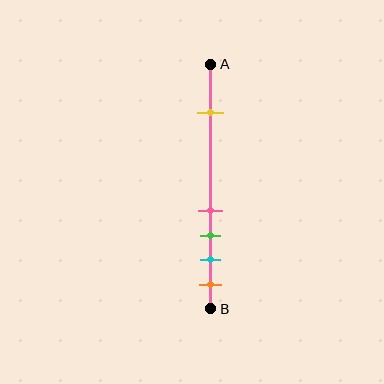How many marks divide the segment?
There are 5 marks dividing the segment.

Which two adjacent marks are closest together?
The pink and green marks are the closest adjacent pair.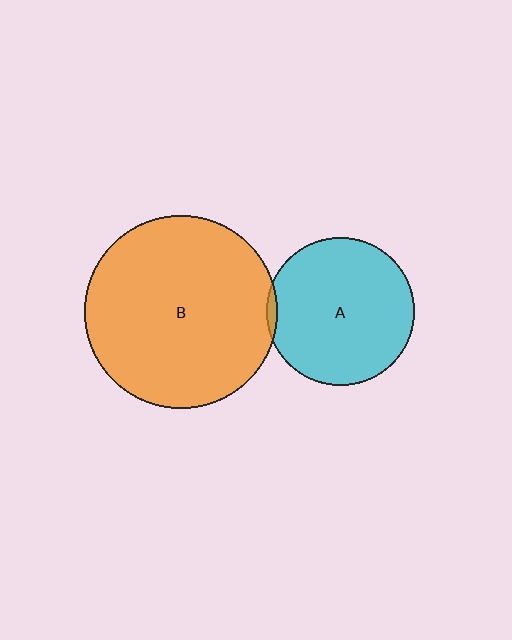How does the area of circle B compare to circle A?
Approximately 1.7 times.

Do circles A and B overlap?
Yes.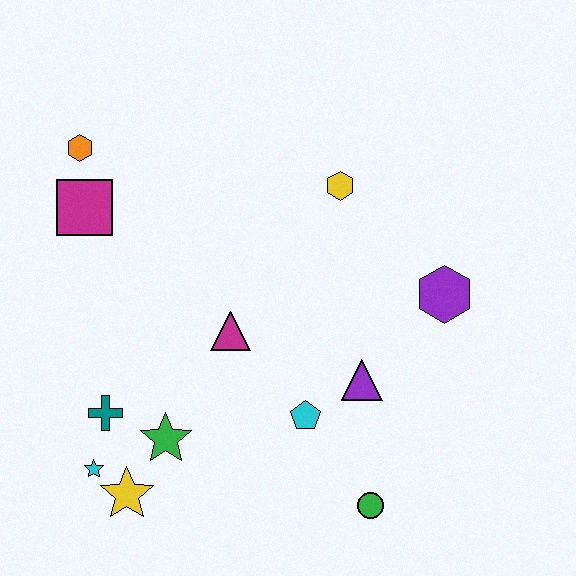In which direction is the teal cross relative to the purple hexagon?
The teal cross is to the left of the purple hexagon.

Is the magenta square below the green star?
No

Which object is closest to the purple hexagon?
The purple triangle is closest to the purple hexagon.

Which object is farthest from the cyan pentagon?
The orange hexagon is farthest from the cyan pentagon.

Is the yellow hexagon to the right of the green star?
Yes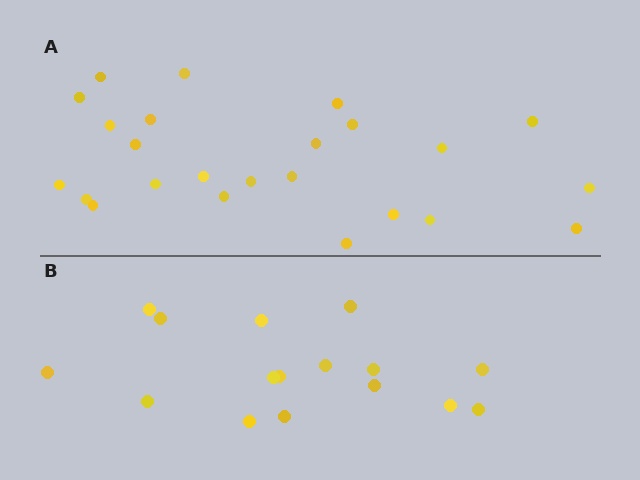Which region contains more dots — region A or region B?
Region A (the top region) has more dots.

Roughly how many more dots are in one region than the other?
Region A has roughly 8 or so more dots than region B.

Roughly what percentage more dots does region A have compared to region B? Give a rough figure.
About 50% more.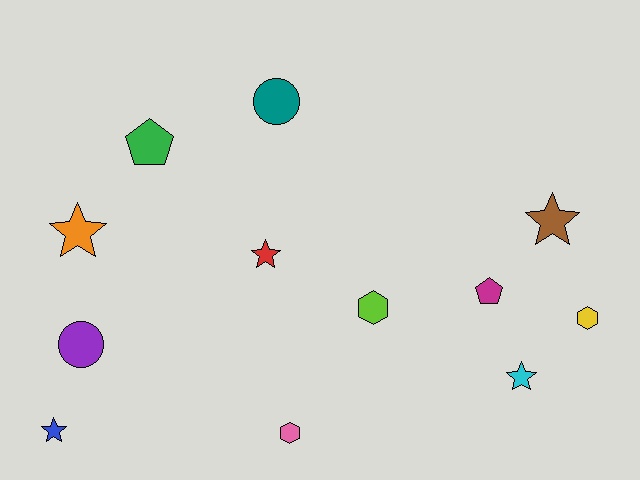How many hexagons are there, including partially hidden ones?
There are 3 hexagons.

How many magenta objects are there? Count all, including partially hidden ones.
There is 1 magenta object.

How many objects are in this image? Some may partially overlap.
There are 12 objects.